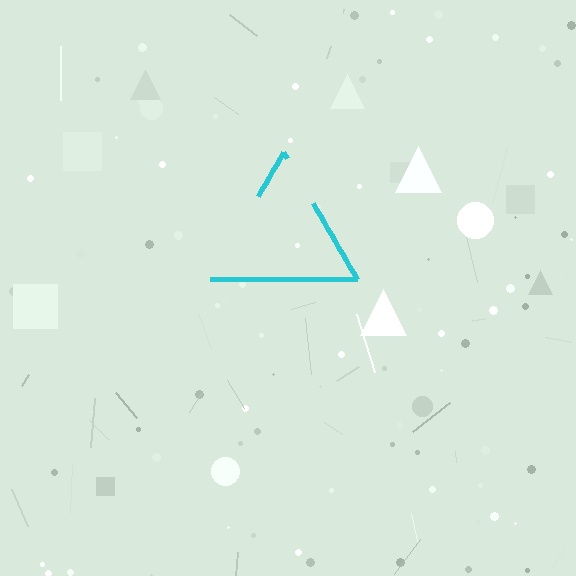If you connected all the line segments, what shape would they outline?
They would outline a triangle.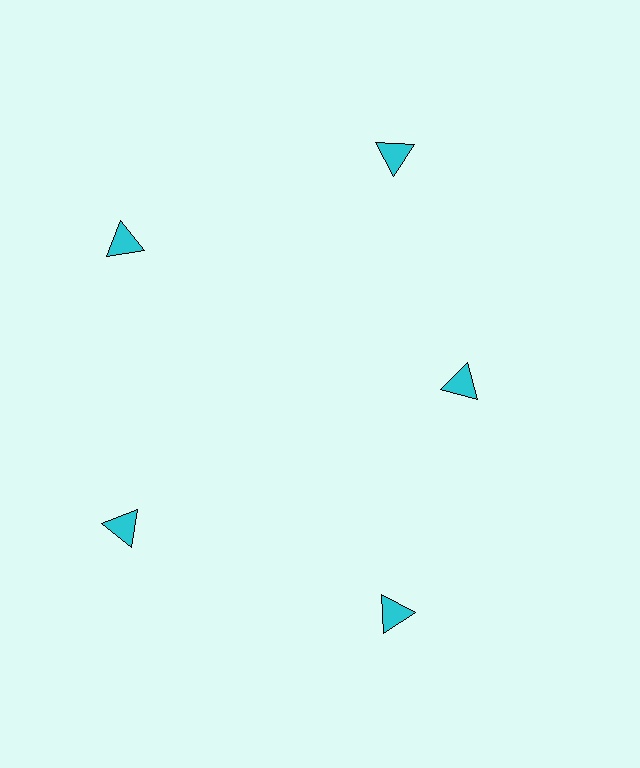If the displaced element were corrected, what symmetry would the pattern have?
It would have 5-fold rotational symmetry — the pattern would map onto itself every 72 degrees.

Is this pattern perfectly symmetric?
No. The 5 cyan triangles are arranged in a ring, but one element near the 3 o'clock position is pulled inward toward the center, breaking the 5-fold rotational symmetry.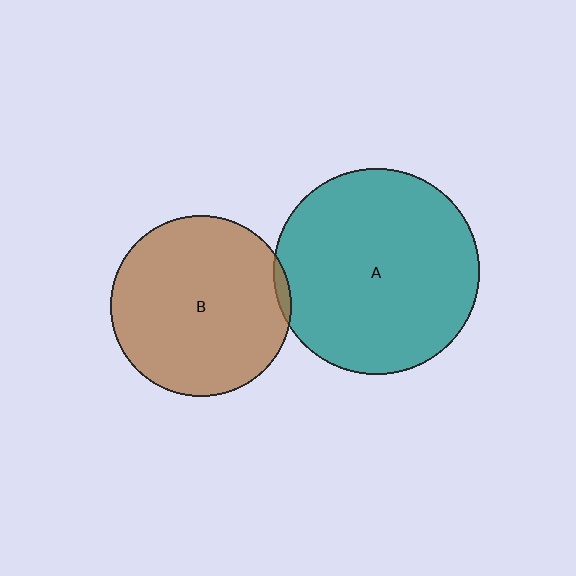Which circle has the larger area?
Circle A (teal).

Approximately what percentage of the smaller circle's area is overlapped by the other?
Approximately 5%.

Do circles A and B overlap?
Yes.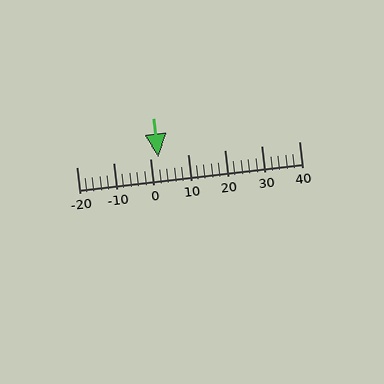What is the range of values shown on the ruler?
The ruler shows values from -20 to 40.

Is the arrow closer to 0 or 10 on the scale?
The arrow is closer to 0.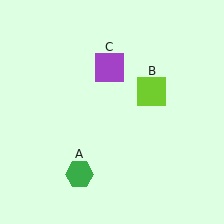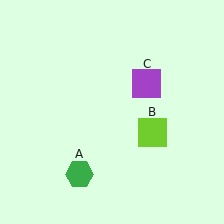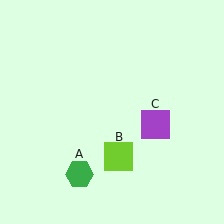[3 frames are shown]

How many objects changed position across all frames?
2 objects changed position: lime square (object B), purple square (object C).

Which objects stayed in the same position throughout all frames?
Green hexagon (object A) remained stationary.